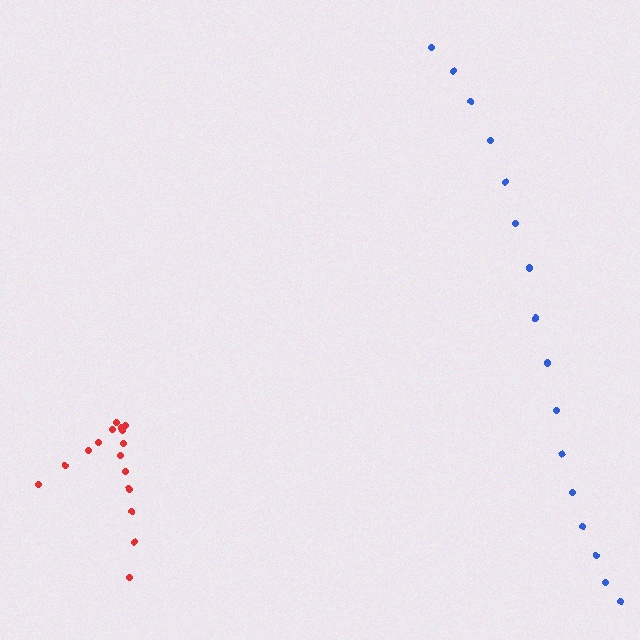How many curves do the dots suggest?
There are 2 distinct paths.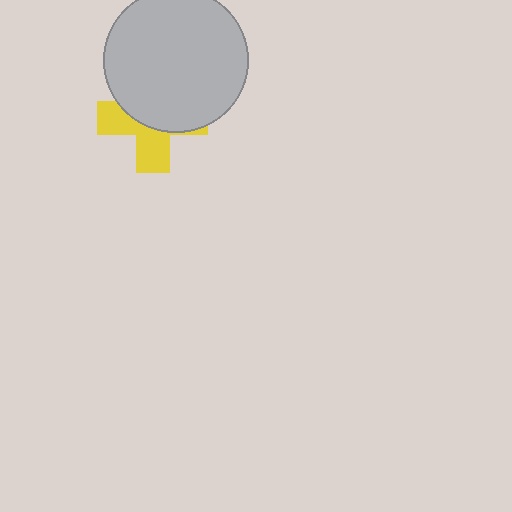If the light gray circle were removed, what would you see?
You would see the complete yellow cross.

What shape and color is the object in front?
The object in front is a light gray circle.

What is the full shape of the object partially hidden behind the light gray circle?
The partially hidden object is a yellow cross.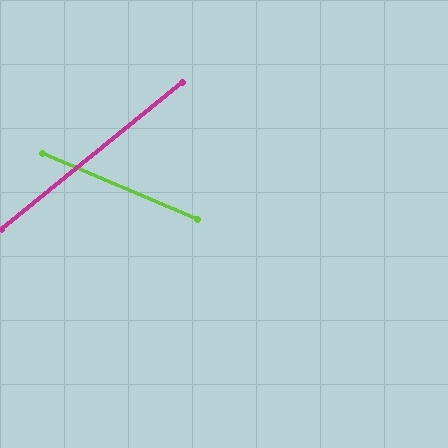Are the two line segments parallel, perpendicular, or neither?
Neither parallel nor perpendicular — they differ by about 62°.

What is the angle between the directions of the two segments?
Approximately 62 degrees.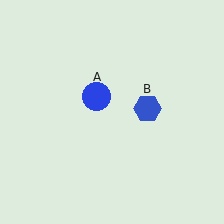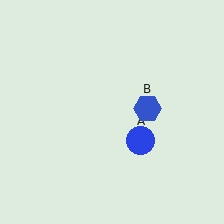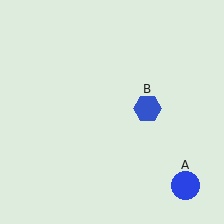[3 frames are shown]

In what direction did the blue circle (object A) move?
The blue circle (object A) moved down and to the right.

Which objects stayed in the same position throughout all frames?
Blue hexagon (object B) remained stationary.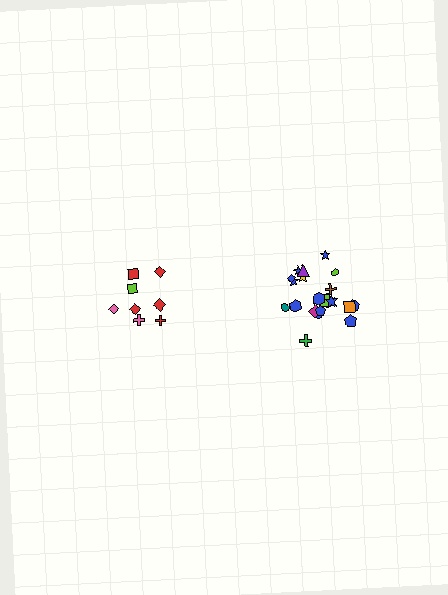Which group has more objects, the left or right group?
The right group.